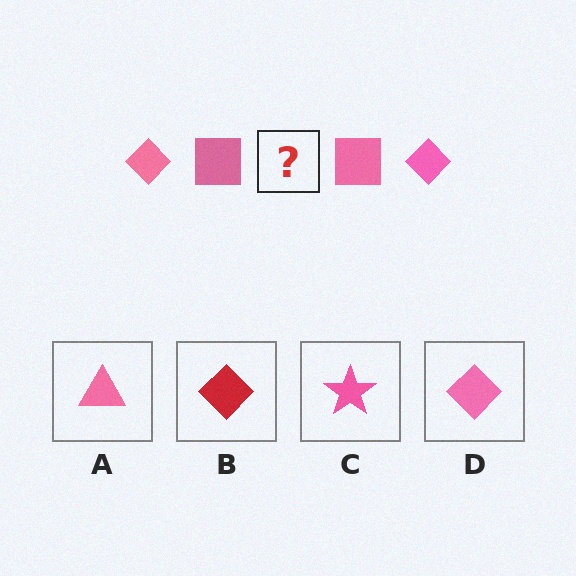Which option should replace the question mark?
Option D.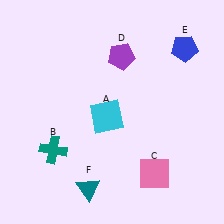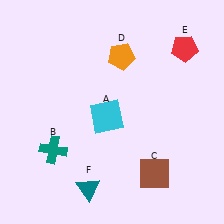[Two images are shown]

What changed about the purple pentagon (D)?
In Image 1, D is purple. In Image 2, it changed to orange.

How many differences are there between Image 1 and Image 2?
There are 3 differences between the two images.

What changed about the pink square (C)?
In Image 1, C is pink. In Image 2, it changed to brown.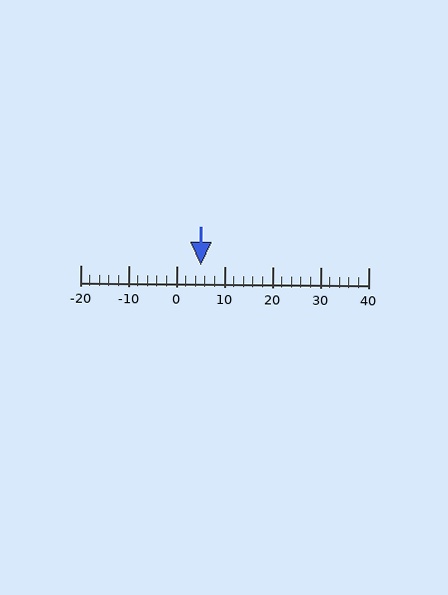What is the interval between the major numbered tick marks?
The major tick marks are spaced 10 units apart.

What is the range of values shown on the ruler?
The ruler shows values from -20 to 40.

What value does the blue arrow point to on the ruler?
The blue arrow points to approximately 5.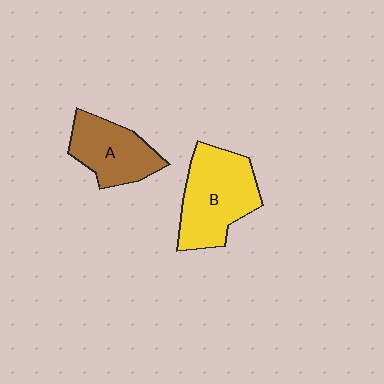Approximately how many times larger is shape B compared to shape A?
Approximately 1.4 times.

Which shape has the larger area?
Shape B (yellow).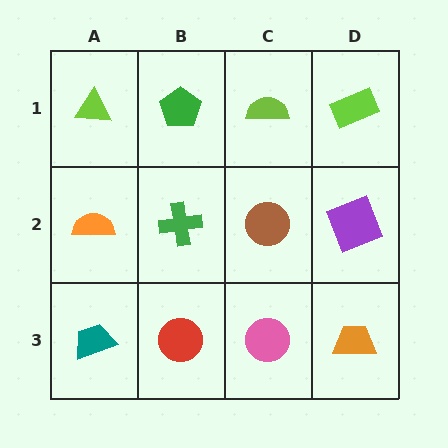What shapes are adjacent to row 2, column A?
A lime triangle (row 1, column A), a teal trapezoid (row 3, column A), a green cross (row 2, column B).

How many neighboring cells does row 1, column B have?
3.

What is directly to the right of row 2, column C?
A purple square.